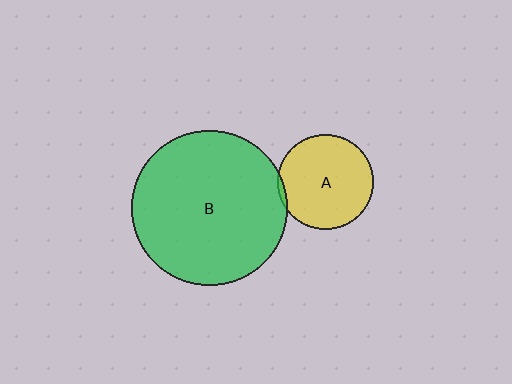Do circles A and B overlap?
Yes.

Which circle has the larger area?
Circle B (green).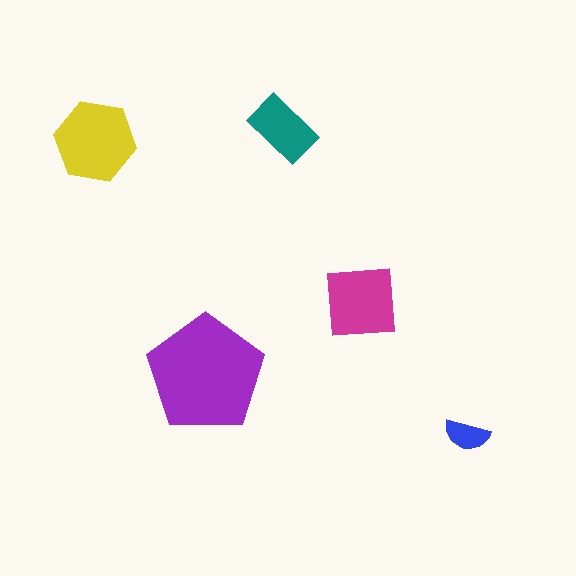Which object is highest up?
The teal rectangle is topmost.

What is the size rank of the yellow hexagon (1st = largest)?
2nd.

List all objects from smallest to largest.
The blue semicircle, the teal rectangle, the magenta square, the yellow hexagon, the purple pentagon.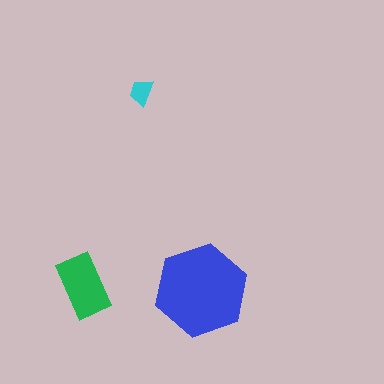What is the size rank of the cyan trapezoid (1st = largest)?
3rd.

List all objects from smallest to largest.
The cyan trapezoid, the green rectangle, the blue hexagon.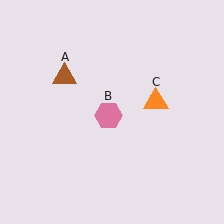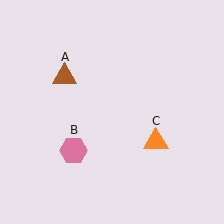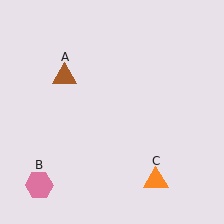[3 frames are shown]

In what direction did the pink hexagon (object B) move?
The pink hexagon (object B) moved down and to the left.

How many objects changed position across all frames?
2 objects changed position: pink hexagon (object B), orange triangle (object C).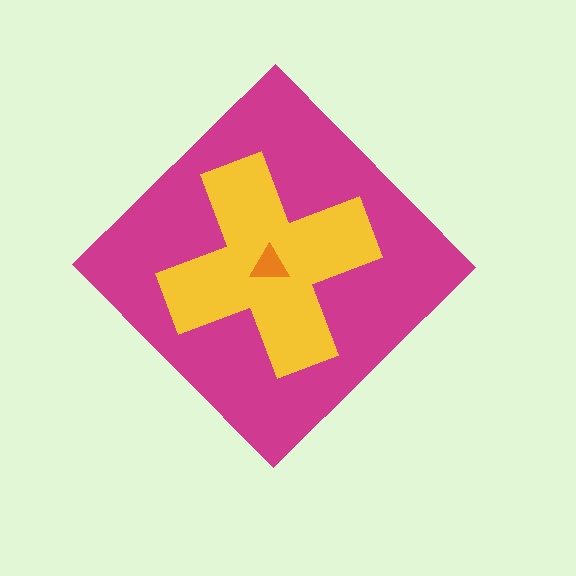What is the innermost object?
The orange triangle.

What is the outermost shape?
The magenta diamond.